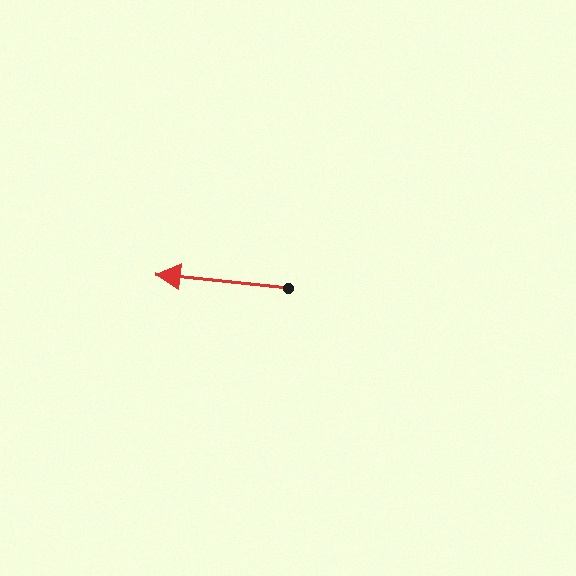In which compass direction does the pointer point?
West.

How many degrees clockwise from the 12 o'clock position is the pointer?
Approximately 276 degrees.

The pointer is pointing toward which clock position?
Roughly 9 o'clock.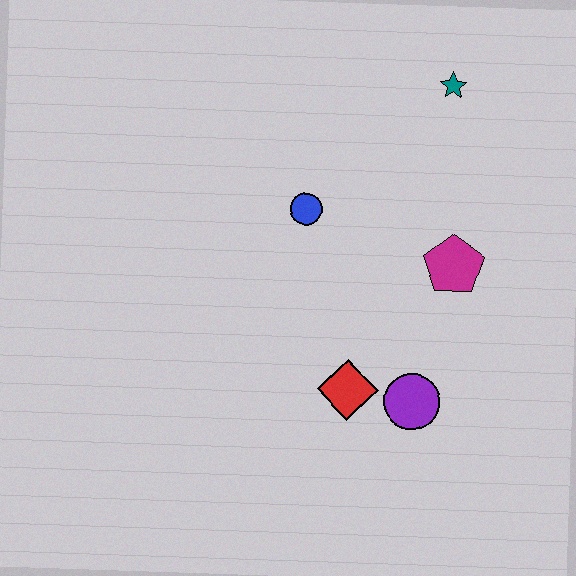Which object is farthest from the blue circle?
The purple circle is farthest from the blue circle.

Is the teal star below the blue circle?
No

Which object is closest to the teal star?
The magenta pentagon is closest to the teal star.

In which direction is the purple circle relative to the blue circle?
The purple circle is below the blue circle.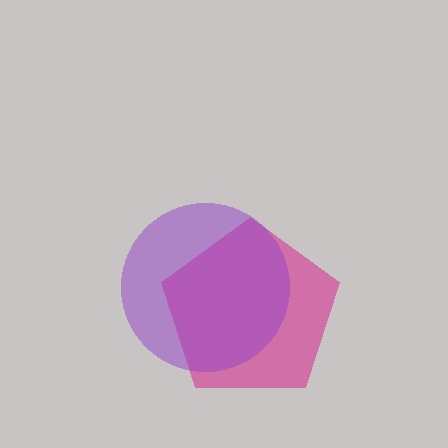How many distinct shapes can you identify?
There are 2 distinct shapes: a magenta pentagon, a purple circle.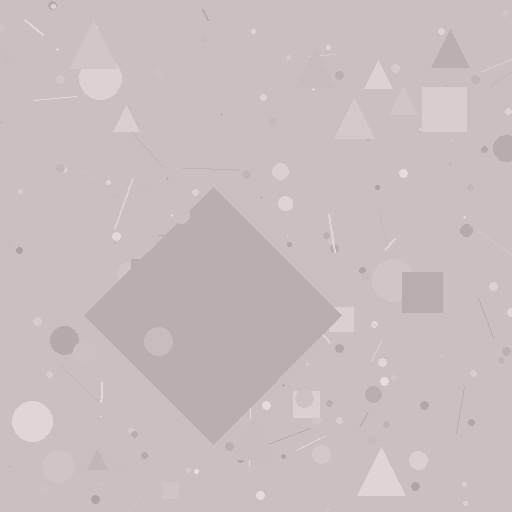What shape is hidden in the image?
A diamond is hidden in the image.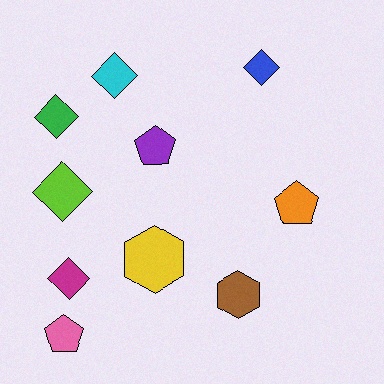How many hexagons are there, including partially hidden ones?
There are 2 hexagons.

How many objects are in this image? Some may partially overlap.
There are 10 objects.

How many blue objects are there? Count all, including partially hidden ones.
There is 1 blue object.